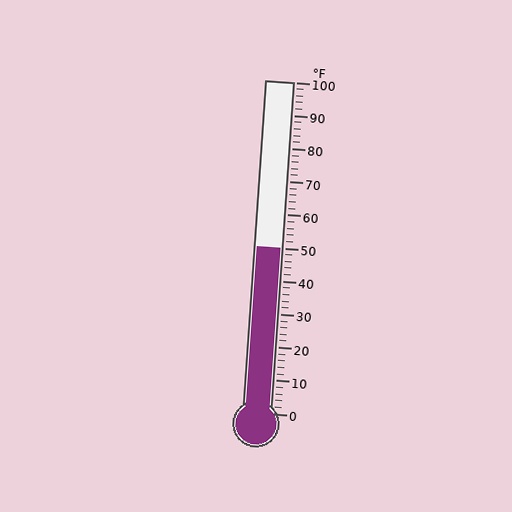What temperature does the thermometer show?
The thermometer shows approximately 50°F.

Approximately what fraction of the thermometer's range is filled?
The thermometer is filled to approximately 50% of its range.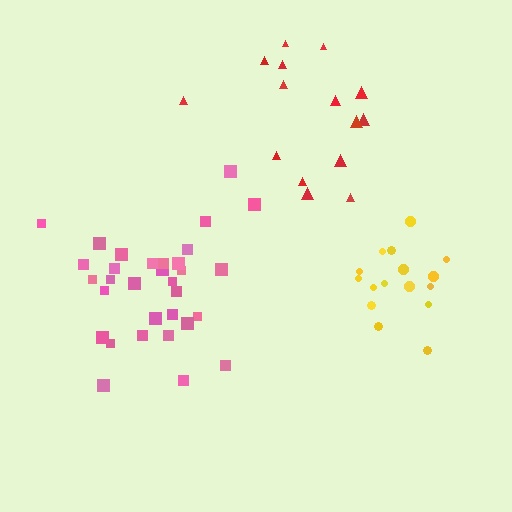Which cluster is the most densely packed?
Pink.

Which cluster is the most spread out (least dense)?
Red.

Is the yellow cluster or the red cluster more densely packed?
Yellow.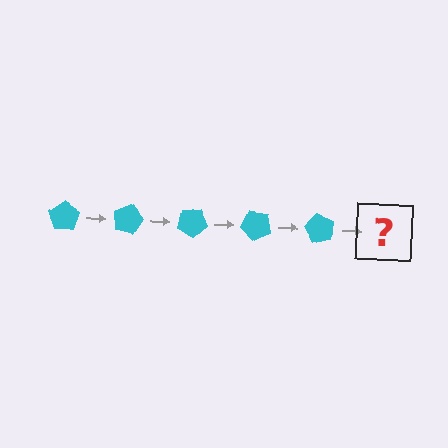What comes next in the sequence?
The next element should be a cyan pentagon rotated 75 degrees.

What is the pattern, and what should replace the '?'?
The pattern is that the pentagon rotates 15 degrees each step. The '?' should be a cyan pentagon rotated 75 degrees.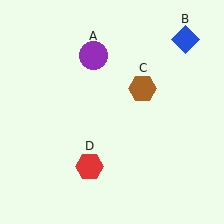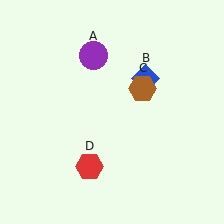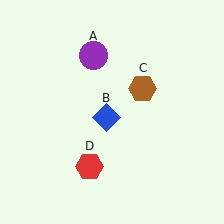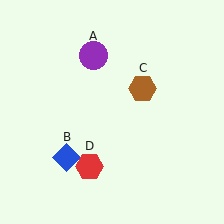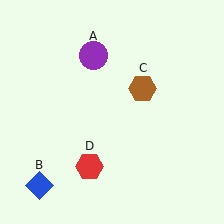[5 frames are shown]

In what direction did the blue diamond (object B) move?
The blue diamond (object B) moved down and to the left.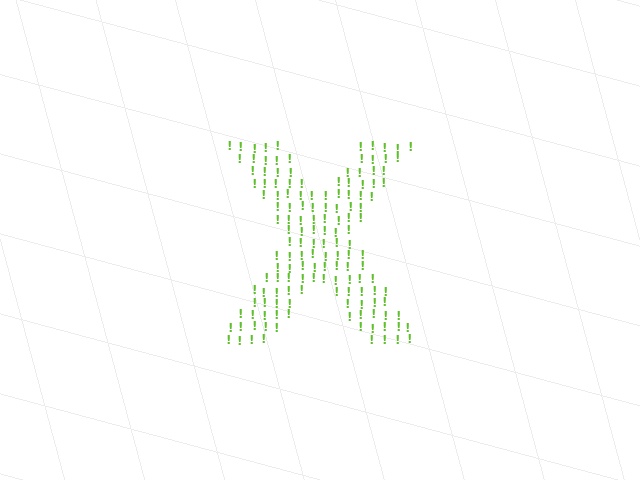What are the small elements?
The small elements are exclamation marks.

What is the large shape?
The large shape is the letter X.